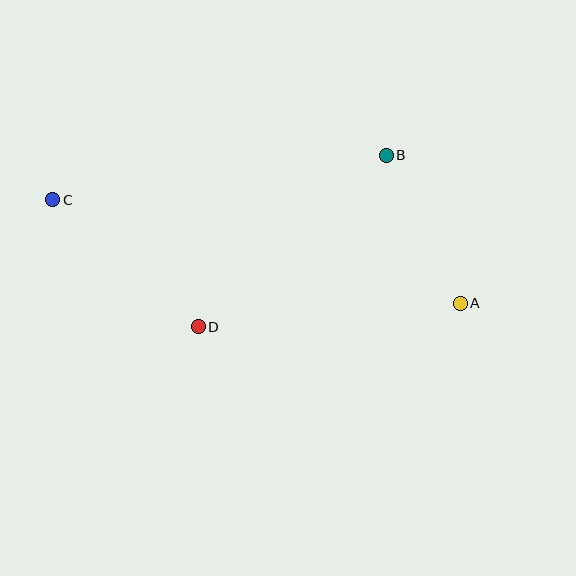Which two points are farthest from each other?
Points A and C are farthest from each other.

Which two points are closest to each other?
Points A and B are closest to each other.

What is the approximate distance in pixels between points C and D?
The distance between C and D is approximately 194 pixels.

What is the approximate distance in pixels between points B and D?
The distance between B and D is approximately 254 pixels.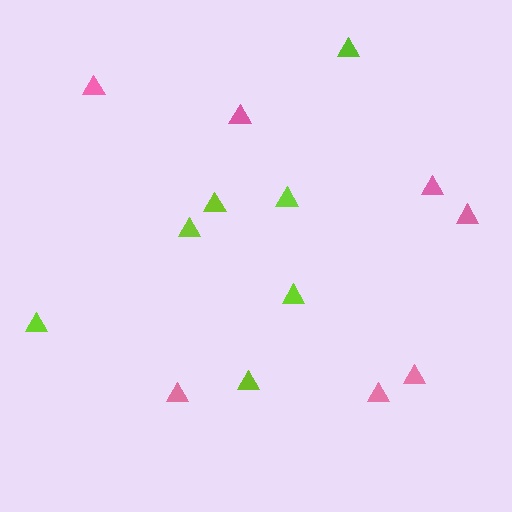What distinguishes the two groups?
There are 2 groups: one group of pink triangles (7) and one group of lime triangles (7).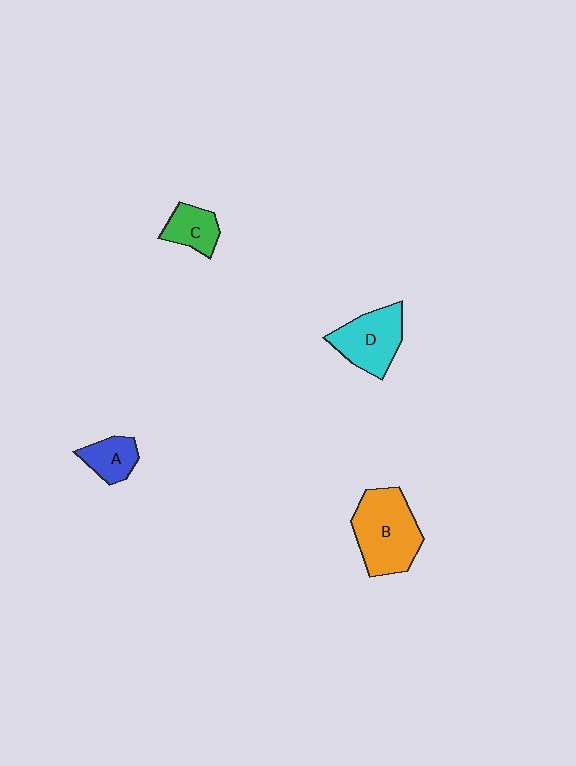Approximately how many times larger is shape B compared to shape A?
Approximately 2.3 times.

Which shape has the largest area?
Shape B (orange).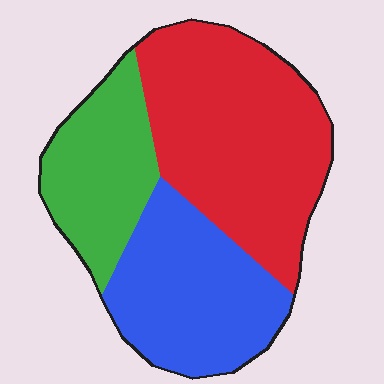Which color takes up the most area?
Red, at roughly 45%.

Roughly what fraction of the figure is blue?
Blue covers around 30% of the figure.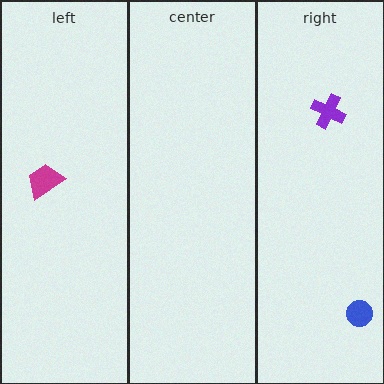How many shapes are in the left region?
1.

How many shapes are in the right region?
2.